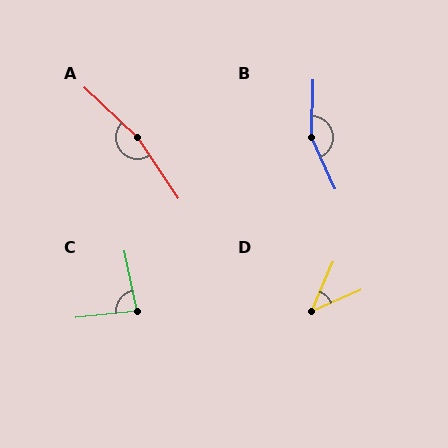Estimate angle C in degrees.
Approximately 84 degrees.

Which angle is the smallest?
D, at approximately 44 degrees.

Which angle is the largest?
A, at approximately 167 degrees.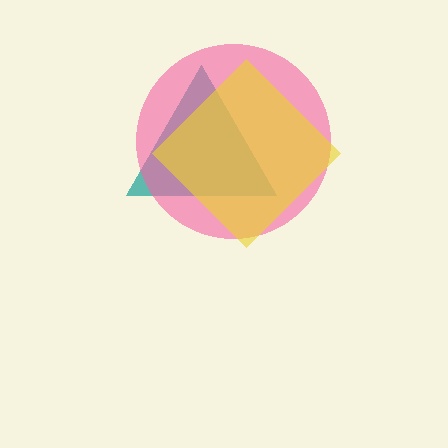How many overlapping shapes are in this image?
There are 3 overlapping shapes in the image.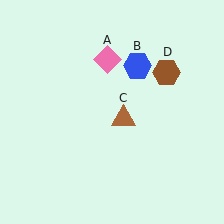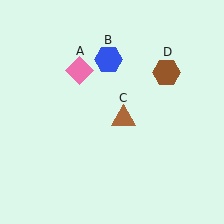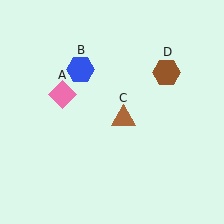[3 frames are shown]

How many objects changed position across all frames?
2 objects changed position: pink diamond (object A), blue hexagon (object B).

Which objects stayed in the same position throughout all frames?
Brown triangle (object C) and brown hexagon (object D) remained stationary.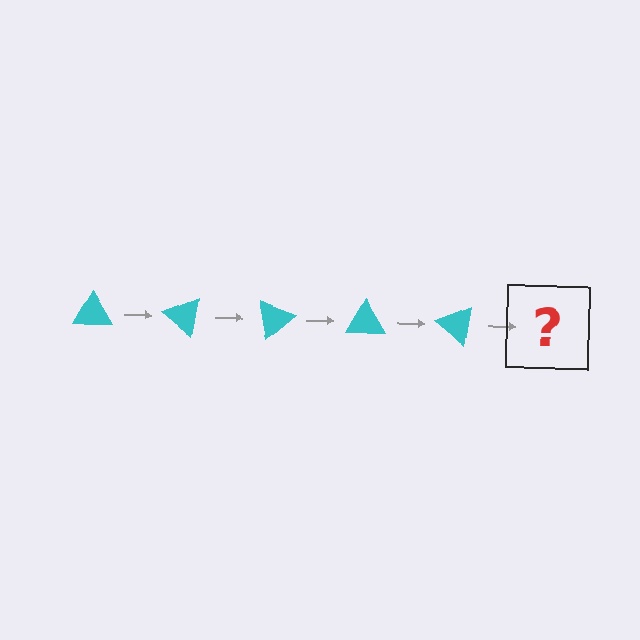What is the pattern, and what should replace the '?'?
The pattern is that the triangle rotates 40 degrees each step. The '?' should be a cyan triangle rotated 200 degrees.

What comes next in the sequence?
The next element should be a cyan triangle rotated 200 degrees.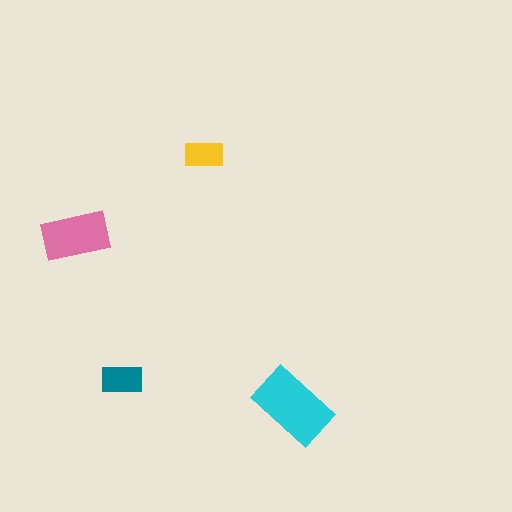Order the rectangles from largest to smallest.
the cyan one, the pink one, the teal one, the yellow one.